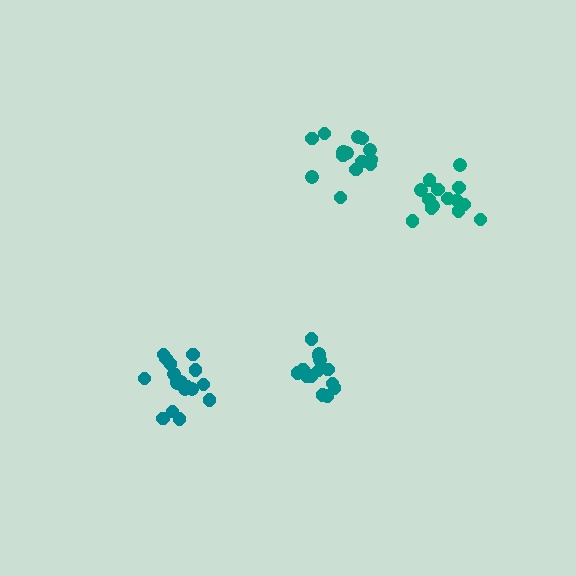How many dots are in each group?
Group 1: 14 dots, Group 2: 18 dots, Group 3: 14 dots, Group 4: 15 dots (61 total).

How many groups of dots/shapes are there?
There are 4 groups.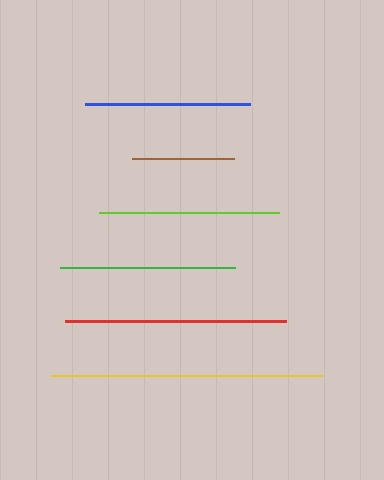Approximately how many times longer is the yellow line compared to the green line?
The yellow line is approximately 1.6 times the length of the green line.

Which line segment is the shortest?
The brown line is the shortest at approximately 102 pixels.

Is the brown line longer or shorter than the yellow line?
The yellow line is longer than the brown line.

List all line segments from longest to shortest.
From longest to shortest: yellow, red, lime, green, blue, brown.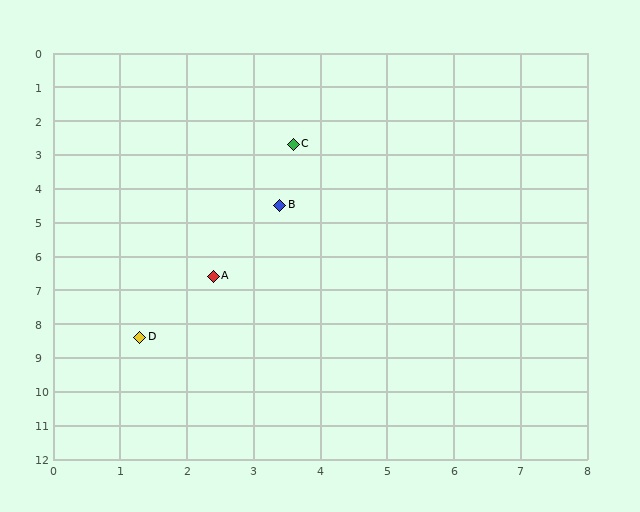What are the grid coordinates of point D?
Point D is at approximately (1.3, 8.4).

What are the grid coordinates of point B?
Point B is at approximately (3.4, 4.5).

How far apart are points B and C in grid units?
Points B and C are about 1.8 grid units apart.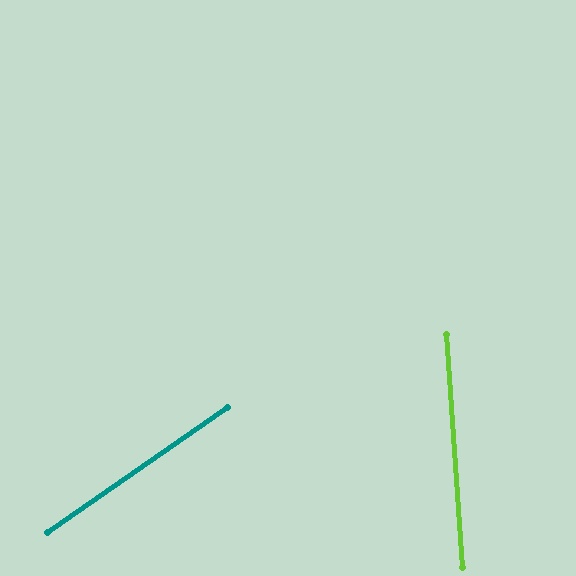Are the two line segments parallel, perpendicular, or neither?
Neither parallel nor perpendicular — they differ by about 59°.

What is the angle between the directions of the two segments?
Approximately 59 degrees.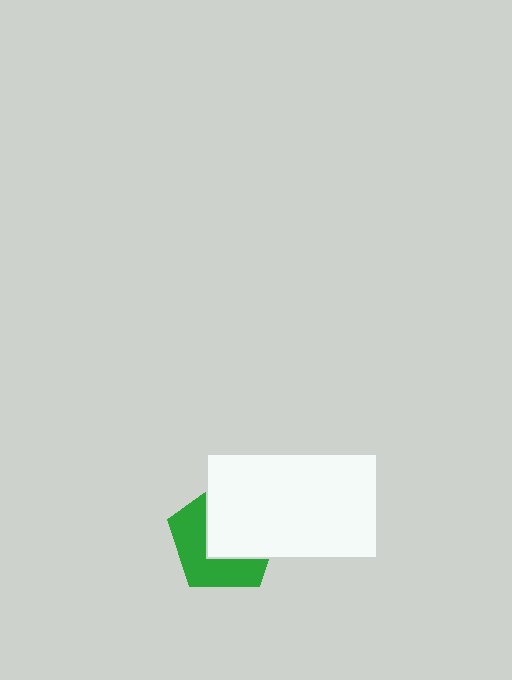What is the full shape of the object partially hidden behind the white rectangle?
The partially hidden object is a green pentagon.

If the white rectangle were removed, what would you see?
You would see the complete green pentagon.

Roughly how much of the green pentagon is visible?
About half of it is visible (roughly 47%).